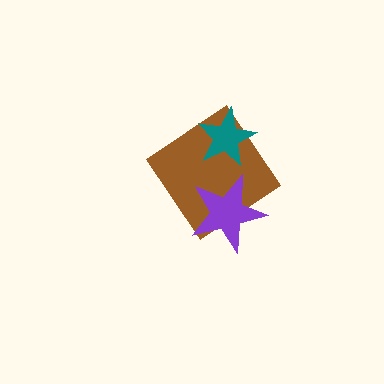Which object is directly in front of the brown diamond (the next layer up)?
The purple star is directly in front of the brown diamond.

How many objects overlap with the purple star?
1 object overlaps with the purple star.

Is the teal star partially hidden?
No, no other shape covers it.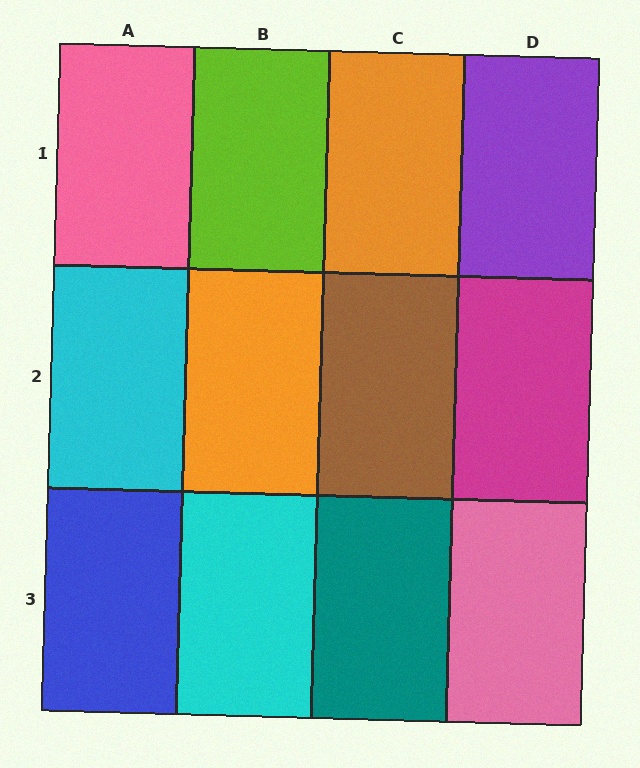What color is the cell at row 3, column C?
Teal.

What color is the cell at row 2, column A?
Cyan.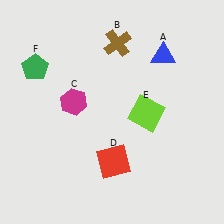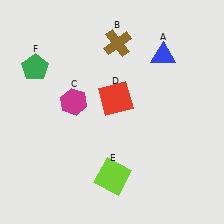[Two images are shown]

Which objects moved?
The objects that moved are: the red square (D), the lime square (E).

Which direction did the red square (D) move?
The red square (D) moved up.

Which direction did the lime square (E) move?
The lime square (E) moved down.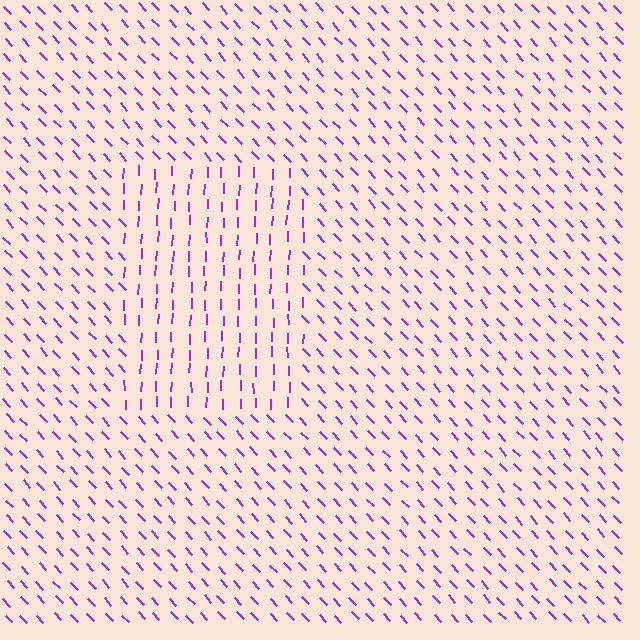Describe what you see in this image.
The image is filled with small purple line segments. A rectangle region in the image has lines oriented differently from the surrounding lines, creating a visible texture boundary.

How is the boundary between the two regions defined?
The boundary is defined purely by a change in line orientation (approximately 45 degrees difference). All lines are the same color and thickness.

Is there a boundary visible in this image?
Yes, there is a texture boundary formed by a change in line orientation.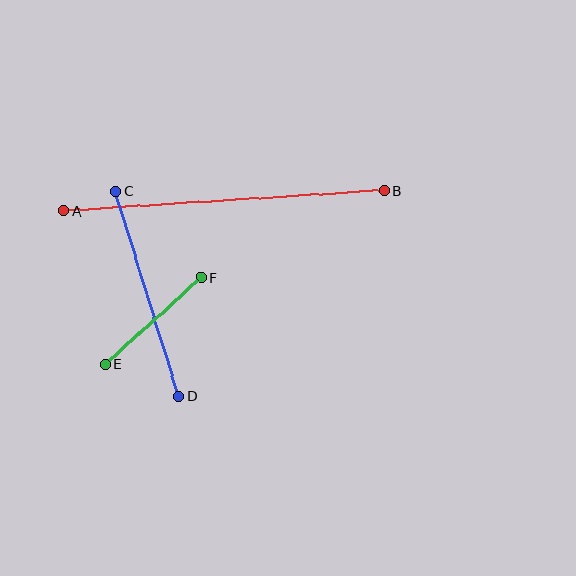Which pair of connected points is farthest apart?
Points A and B are farthest apart.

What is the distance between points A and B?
The distance is approximately 320 pixels.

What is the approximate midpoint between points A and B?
The midpoint is at approximately (224, 201) pixels.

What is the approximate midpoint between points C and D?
The midpoint is at approximately (147, 294) pixels.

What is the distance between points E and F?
The distance is approximately 130 pixels.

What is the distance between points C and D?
The distance is approximately 215 pixels.